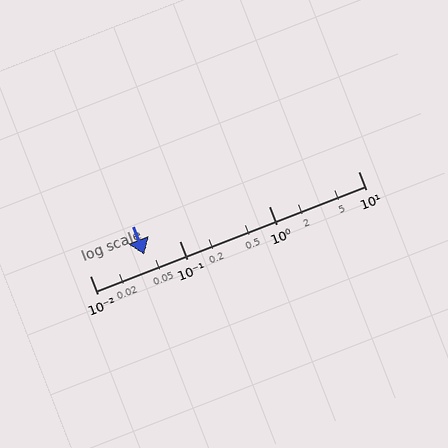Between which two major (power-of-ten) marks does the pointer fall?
The pointer is between 0.01 and 0.1.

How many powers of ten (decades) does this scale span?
The scale spans 3 decades, from 0.01 to 10.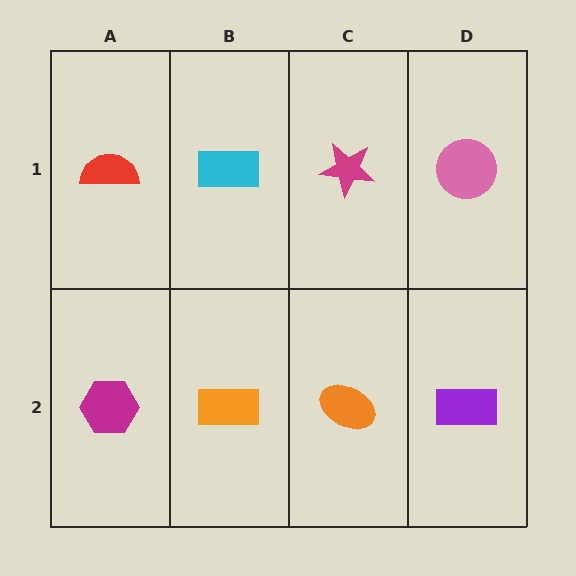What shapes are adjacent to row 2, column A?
A red semicircle (row 1, column A), an orange rectangle (row 2, column B).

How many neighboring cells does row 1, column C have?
3.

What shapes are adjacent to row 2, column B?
A cyan rectangle (row 1, column B), a magenta hexagon (row 2, column A), an orange ellipse (row 2, column C).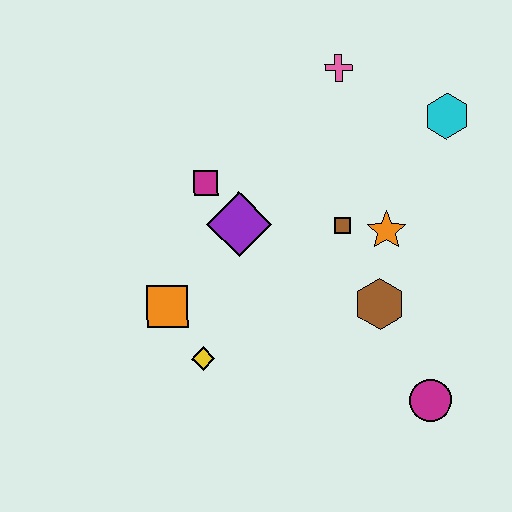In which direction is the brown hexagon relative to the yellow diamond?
The brown hexagon is to the right of the yellow diamond.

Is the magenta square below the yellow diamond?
No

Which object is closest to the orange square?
The yellow diamond is closest to the orange square.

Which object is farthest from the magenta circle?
The pink cross is farthest from the magenta circle.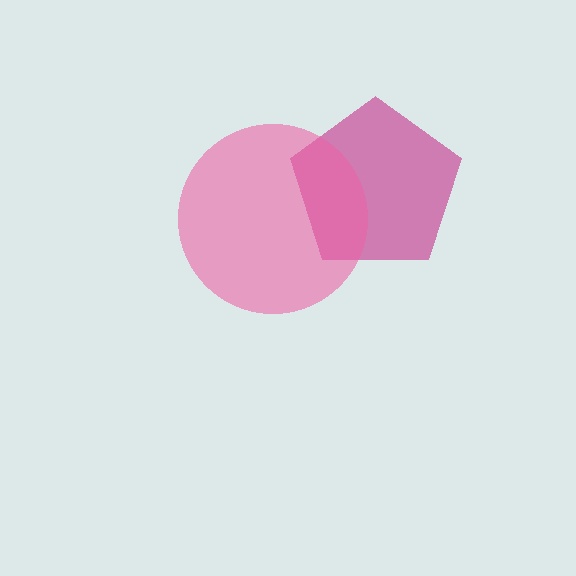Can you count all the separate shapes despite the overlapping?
Yes, there are 2 separate shapes.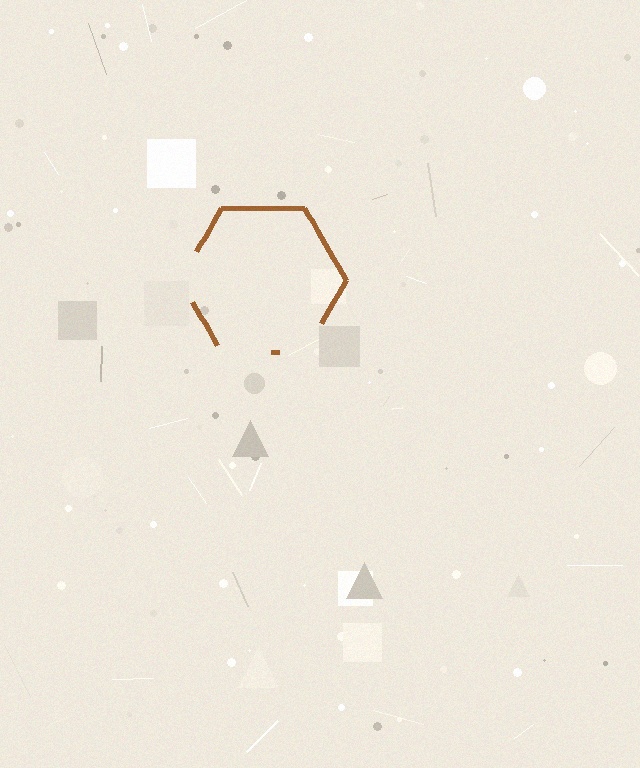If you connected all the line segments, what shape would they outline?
They would outline a hexagon.